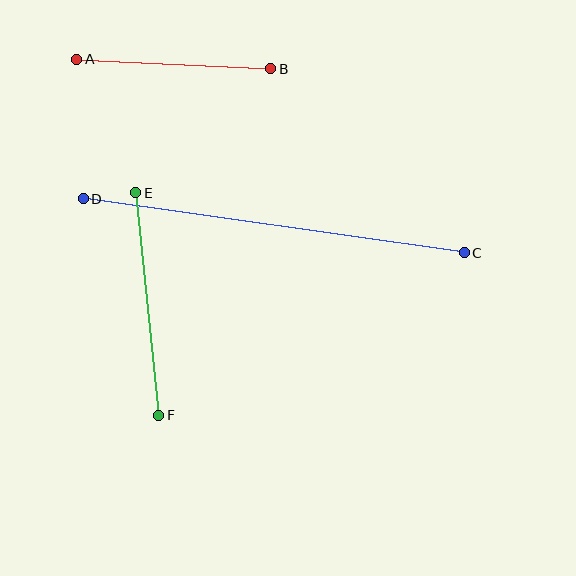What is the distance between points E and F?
The distance is approximately 224 pixels.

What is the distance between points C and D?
The distance is approximately 385 pixels.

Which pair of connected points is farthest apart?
Points C and D are farthest apart.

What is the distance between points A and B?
The distance is approximately 194 pixels.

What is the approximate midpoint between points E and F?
The midpoint is at approximately (147, 304) pixels.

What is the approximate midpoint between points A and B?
The midpoint is at approximately (174, 64) pixels.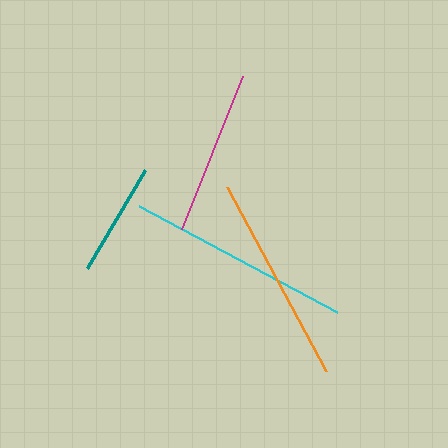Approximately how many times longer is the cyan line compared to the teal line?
The cyan line is approximately 2.0 times the length of the teal line.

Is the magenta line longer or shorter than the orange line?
The orange line is longer than the magenta line.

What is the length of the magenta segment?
The magenta segment is approximately 165 pixels long.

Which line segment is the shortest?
The teal line is the shortest at approximately 114 pixels.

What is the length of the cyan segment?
The cyan segment is approximately 224 pixels long.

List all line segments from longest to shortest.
From longest to shortest: cyan, orange, magenta, teal.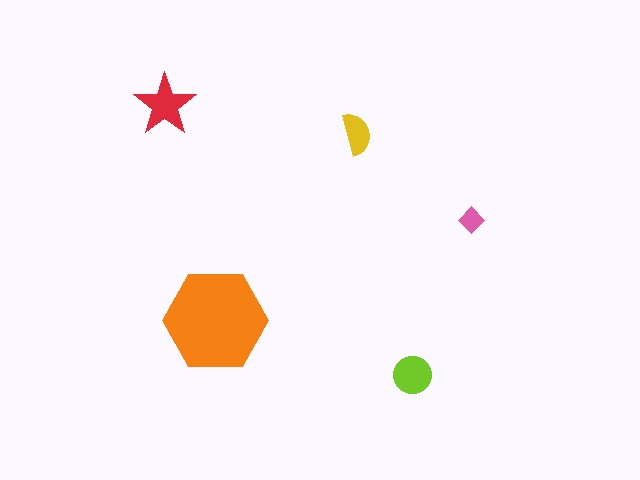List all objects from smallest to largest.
The pink diamond, the yellow semicircle, the lime circle, the red star, the orange hexagon.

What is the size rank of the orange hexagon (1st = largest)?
1st.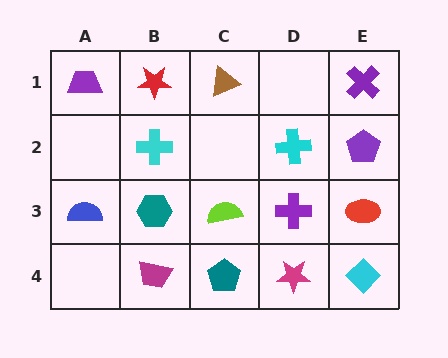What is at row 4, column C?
A teal pentagon.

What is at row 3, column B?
A teal hexagon.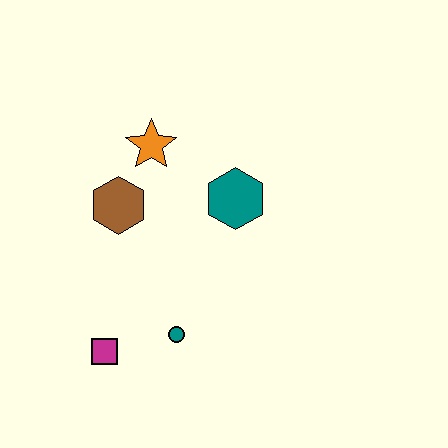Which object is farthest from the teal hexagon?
The magenta square is farthest from the teal hexagon.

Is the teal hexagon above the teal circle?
Yes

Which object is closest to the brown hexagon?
The orange star is closest to the brown hexagon.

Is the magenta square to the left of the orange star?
Yes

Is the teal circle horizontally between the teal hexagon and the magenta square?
Yes